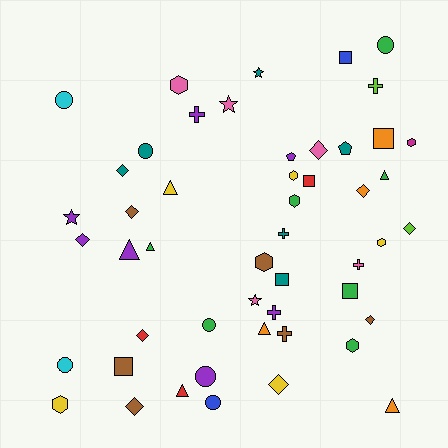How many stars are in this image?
There are 4 stars.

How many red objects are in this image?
There are 3 red objects.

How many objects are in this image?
There are 50 objects.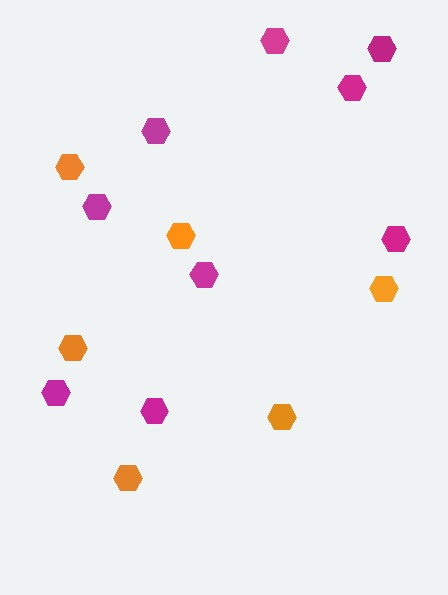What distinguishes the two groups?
There are 2 groups: one group of magenta hexagons (9) and one group of orange hexagons (6).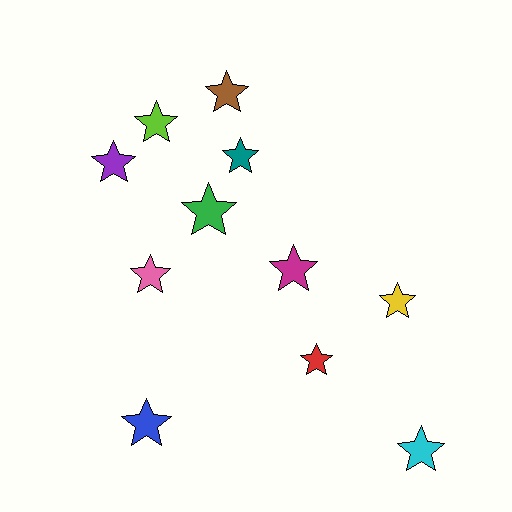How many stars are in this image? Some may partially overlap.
There are 11 stars.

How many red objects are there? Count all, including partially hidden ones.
There is 1 red object.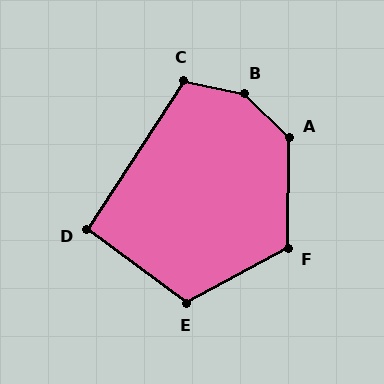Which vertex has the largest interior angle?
B, at approximately 147 degrees.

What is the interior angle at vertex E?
Approximately 115 degrees (obtuse).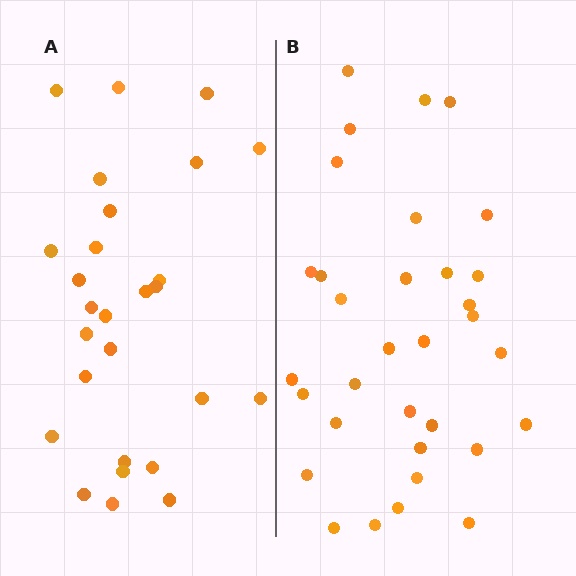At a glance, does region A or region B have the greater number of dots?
Region B (the right region) has more dots.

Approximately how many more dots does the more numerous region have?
Region B has about 6 more dots than region A.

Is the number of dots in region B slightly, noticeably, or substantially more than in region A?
Region B has only slightly more — the two regions are fairly close. The ratio is roughly 1.2 to 1.